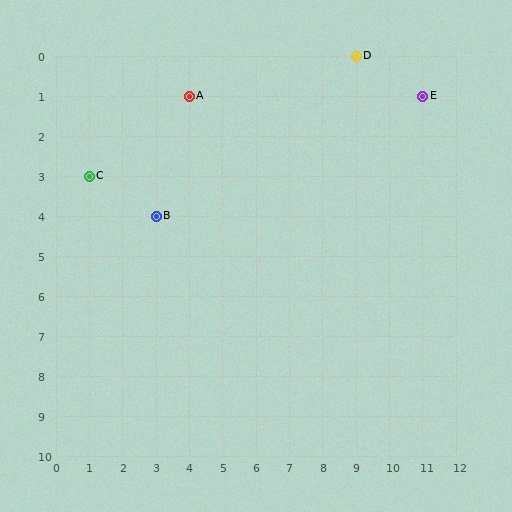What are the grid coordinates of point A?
Point A is at grid coordinates (4, 1).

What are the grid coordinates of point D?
Point D is at grid coordinates (9, 0).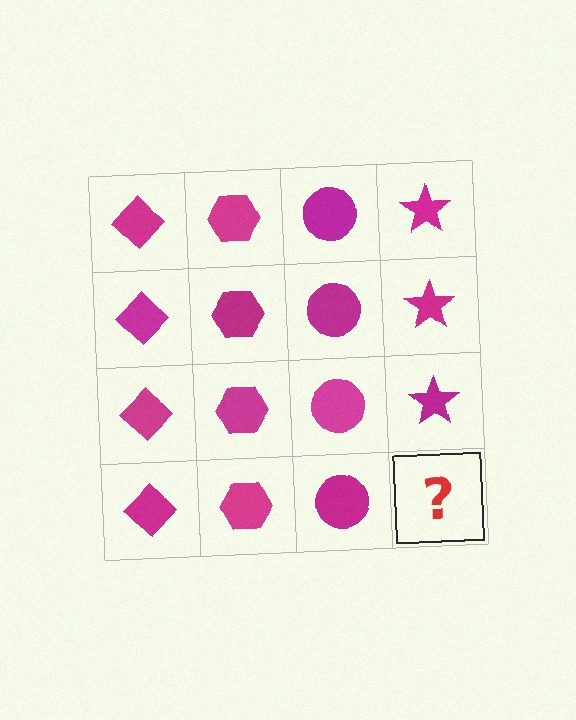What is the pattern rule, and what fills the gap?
The rule is that each column has a consistent shape. The gap should be filled with a magenta star.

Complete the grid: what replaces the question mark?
The question mark should be replaced with a magenta star.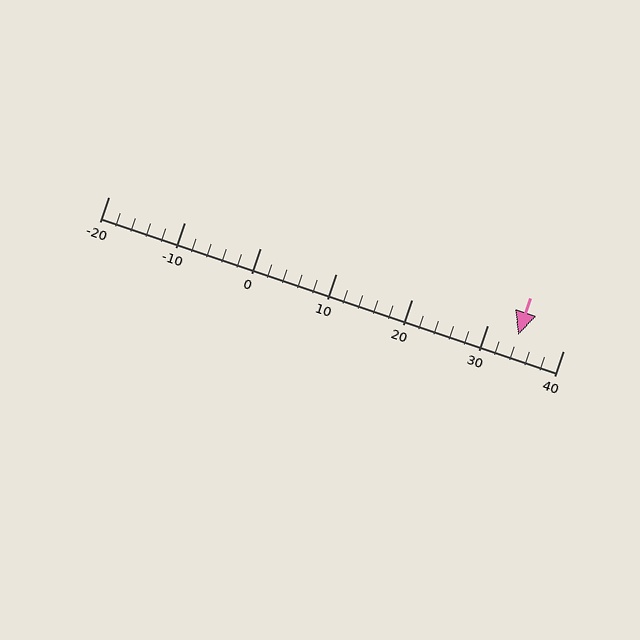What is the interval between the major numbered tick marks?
The major tick marks are spaced 10 units apart.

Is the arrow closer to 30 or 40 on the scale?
The arrow is closer to 30.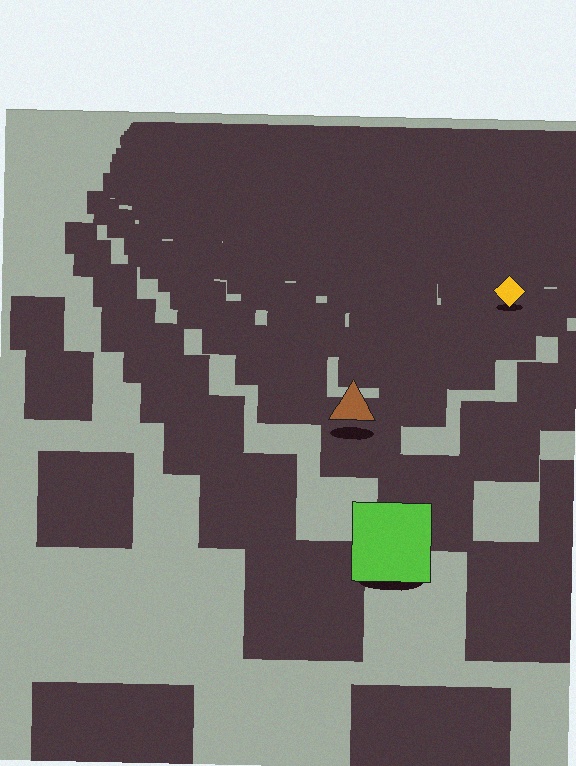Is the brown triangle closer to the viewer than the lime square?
No. The lime square is closer — you can tell from the texture gradient: the ground texture is coarser near it.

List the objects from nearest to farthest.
From nearest to farthest: the lime square, the brown triangle, the yellow diamond.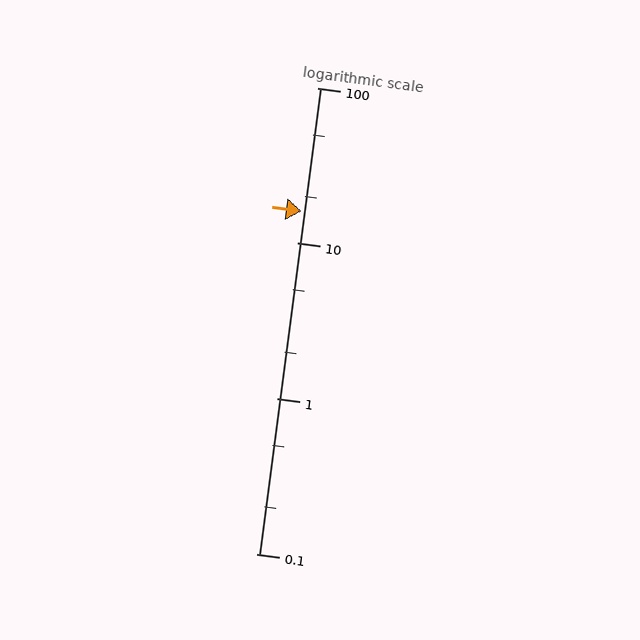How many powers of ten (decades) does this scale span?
The scale spans 3 decades, from 0.1 to 100.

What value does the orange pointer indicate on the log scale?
The pointer indicates approximately 16.